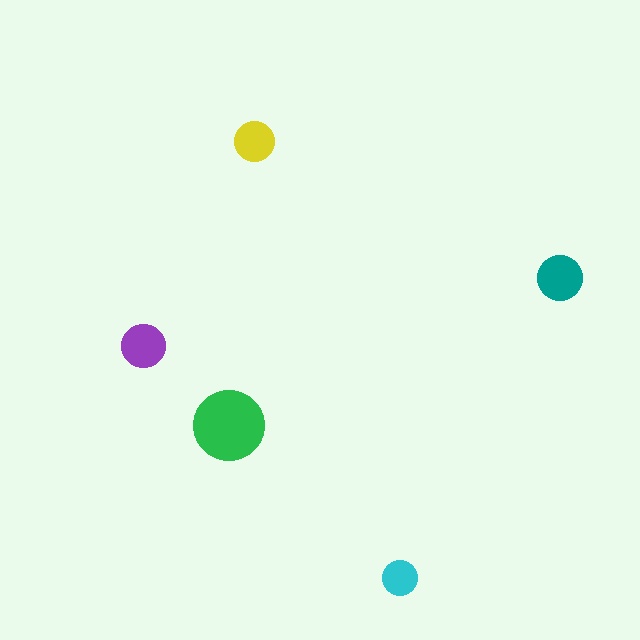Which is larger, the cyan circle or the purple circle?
The purple one.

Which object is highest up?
The yellow circle is topmost.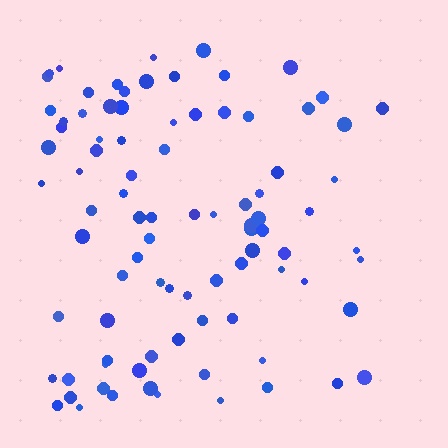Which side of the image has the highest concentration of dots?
The left.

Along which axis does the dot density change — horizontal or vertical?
Horizontal.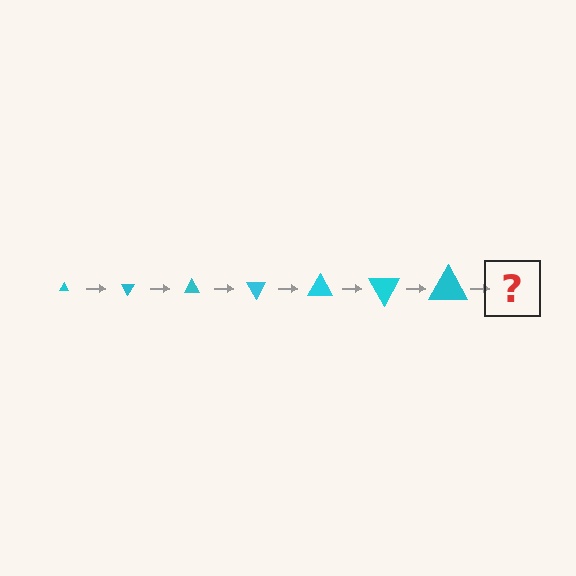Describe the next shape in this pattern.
It should be a triangle, larger than the previous one and rotated 420 degrees from the start.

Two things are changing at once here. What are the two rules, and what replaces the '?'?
The two rules are that the triangle grows larger each step and it rotates 60 degrees each step. The '?' should be a triangle, larger than the previous one and rotated 420 degrees from the start.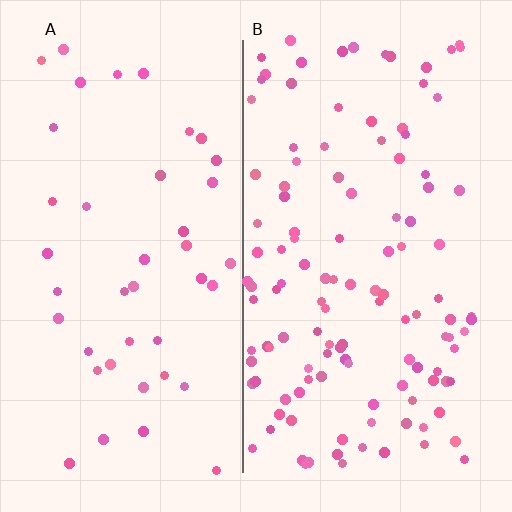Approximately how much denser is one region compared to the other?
Approximately 2.8× — region B over region A.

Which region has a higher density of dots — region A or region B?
B (the right).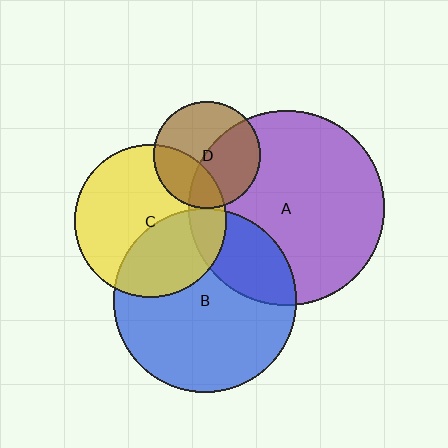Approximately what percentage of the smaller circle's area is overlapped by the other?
Approximately 40%.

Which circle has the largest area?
Circle A (purple).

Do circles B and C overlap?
Yes.